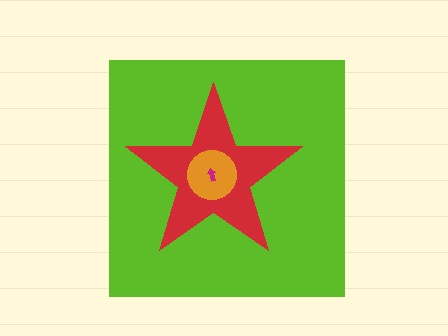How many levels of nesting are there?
4.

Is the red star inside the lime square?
Yes.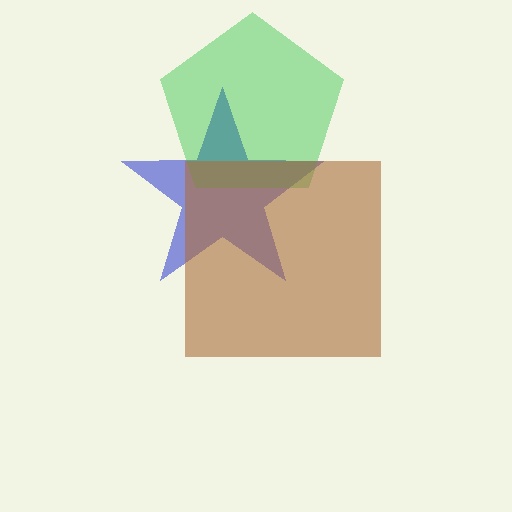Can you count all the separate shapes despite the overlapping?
Yes, there are 3 separate shapes.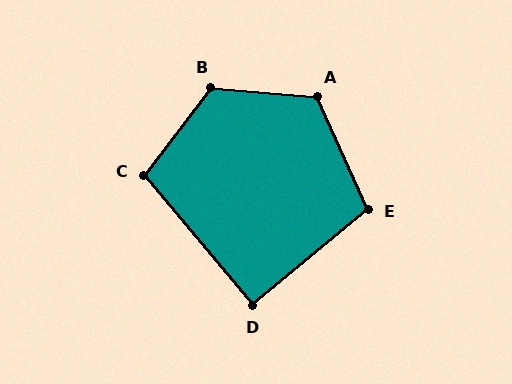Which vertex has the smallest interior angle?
D, at approximately 90 degrees.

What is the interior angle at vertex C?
Approximately 103 degrees (obtuse).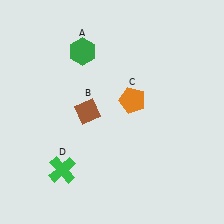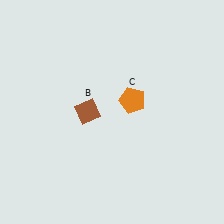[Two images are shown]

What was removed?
The green cross (D), the green hexagon (A) were removed in Image 2.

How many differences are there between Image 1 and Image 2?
There are 2 differences between the two images.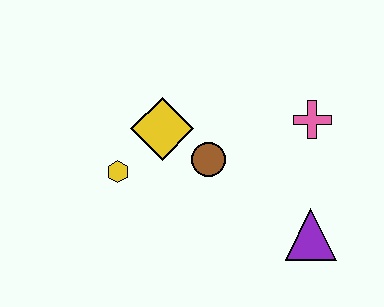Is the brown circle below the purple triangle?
No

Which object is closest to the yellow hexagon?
The yellow diamond is closest to the yellow hexagon.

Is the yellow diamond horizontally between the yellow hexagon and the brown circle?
Yes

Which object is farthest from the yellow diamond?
The purple triangle is farthest from the yellow diamond.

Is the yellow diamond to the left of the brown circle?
Yes